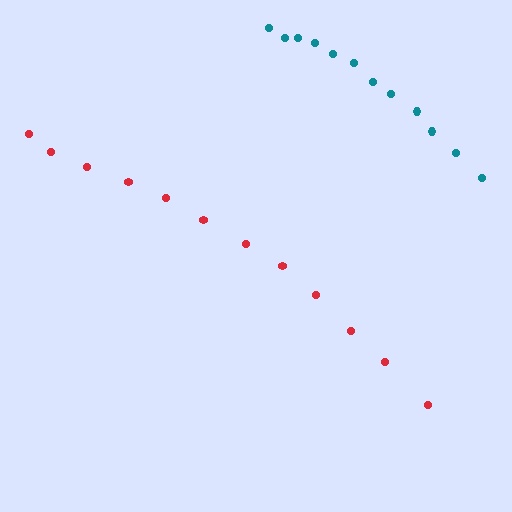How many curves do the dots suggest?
There are 2 distinct paths.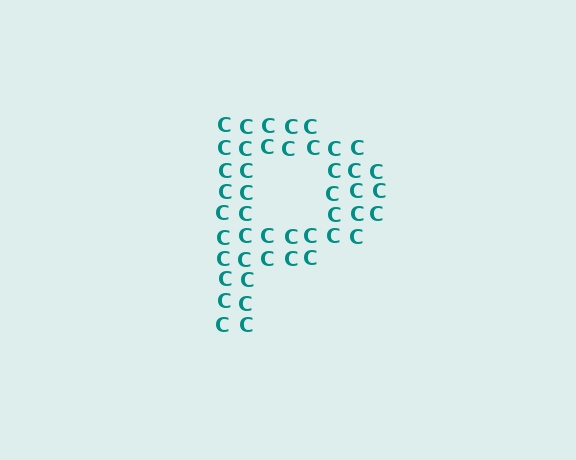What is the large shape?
The large shape is the letter P.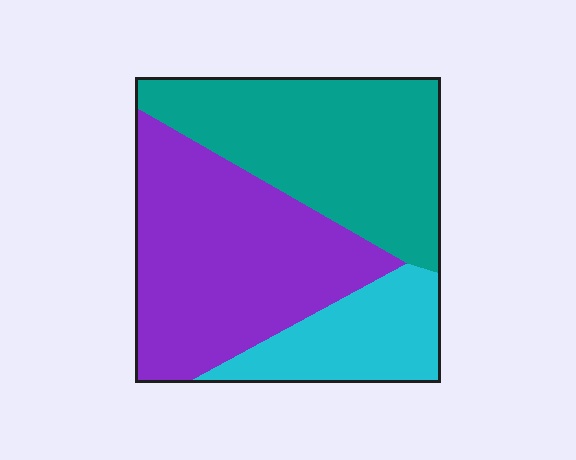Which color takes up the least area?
Cyan, at roughly 20%.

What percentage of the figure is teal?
Teal takes up between a third and a half of the figure.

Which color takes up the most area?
Purple, at roughly 45%.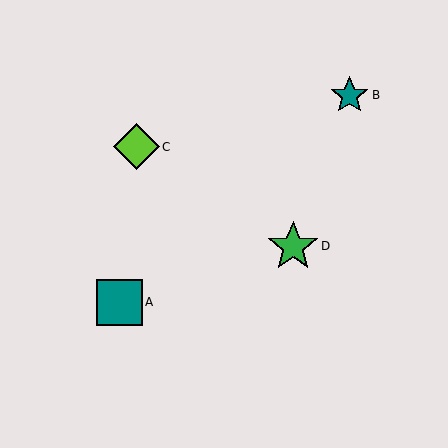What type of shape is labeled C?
Shape C is a lime diamond.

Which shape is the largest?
The green star (labeled D) is the largest.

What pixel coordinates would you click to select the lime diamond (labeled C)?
Click at (136, 147) to select the lime diamond C.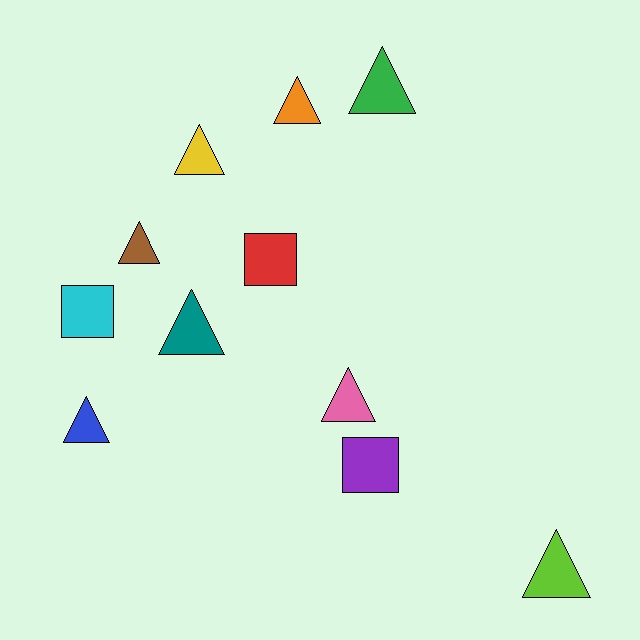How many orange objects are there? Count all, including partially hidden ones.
There is 1 orange object.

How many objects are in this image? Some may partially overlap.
There are 11 objects.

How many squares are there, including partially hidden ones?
There are 3 squares.